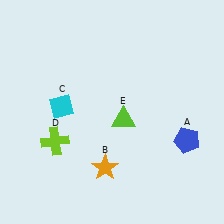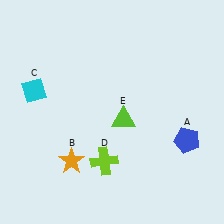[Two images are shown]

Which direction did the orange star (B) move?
The orange star (B) moved left.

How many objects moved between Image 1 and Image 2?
3 objects moved between the two images.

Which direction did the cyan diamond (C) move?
The cyan diamond (C) moved left.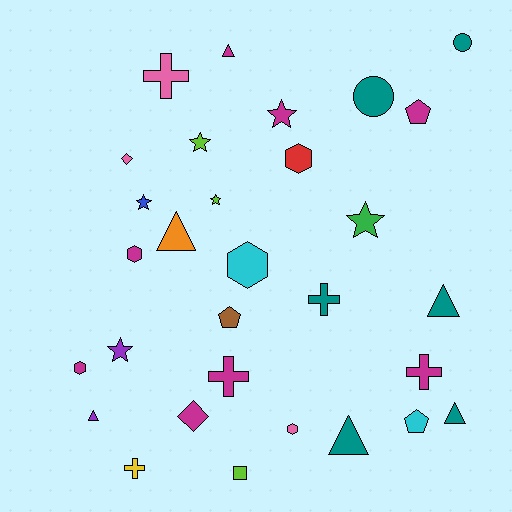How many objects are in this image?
There are 30 objects.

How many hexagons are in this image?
There are 5 hexagons.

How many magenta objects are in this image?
There are 8 magenta objects.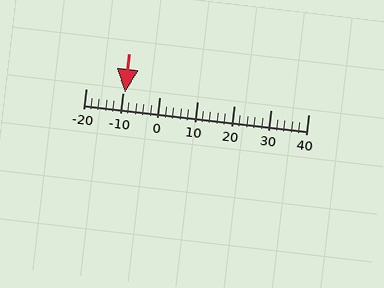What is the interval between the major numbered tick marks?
The major tick marks are spaced 10 units apart.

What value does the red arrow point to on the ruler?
The red arrow points to approximately -9.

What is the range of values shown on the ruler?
The ruler shows values from -20 to 40.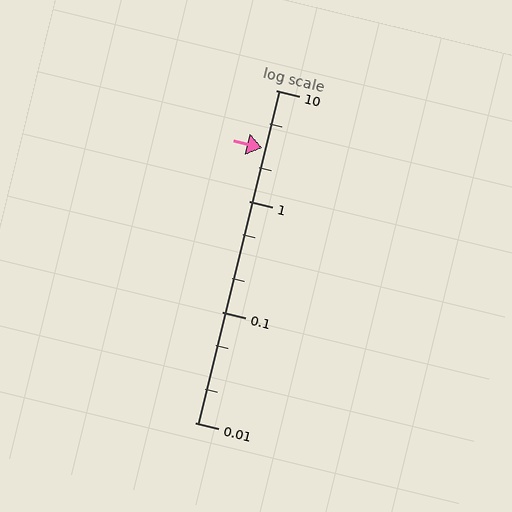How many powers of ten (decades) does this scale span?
The scale spans 3 decades, from 0.01 to 10.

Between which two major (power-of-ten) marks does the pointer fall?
The pointer is between 1 and 10.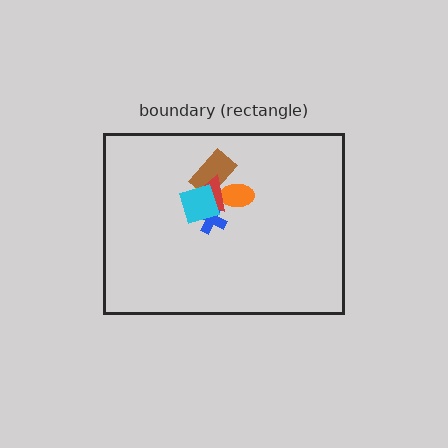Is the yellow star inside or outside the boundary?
Inside.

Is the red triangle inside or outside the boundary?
Inside.